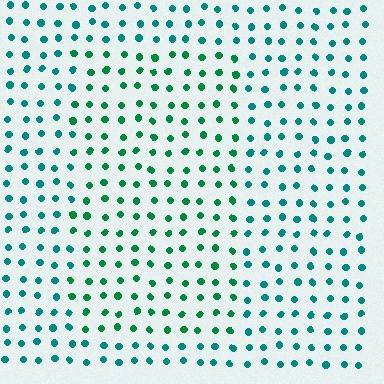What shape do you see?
I see a rectangle.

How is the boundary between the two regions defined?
The boundary is defined purely by a slight shift in hue (about 31 degrees). Spacing, size, and orientation are identical on both sides.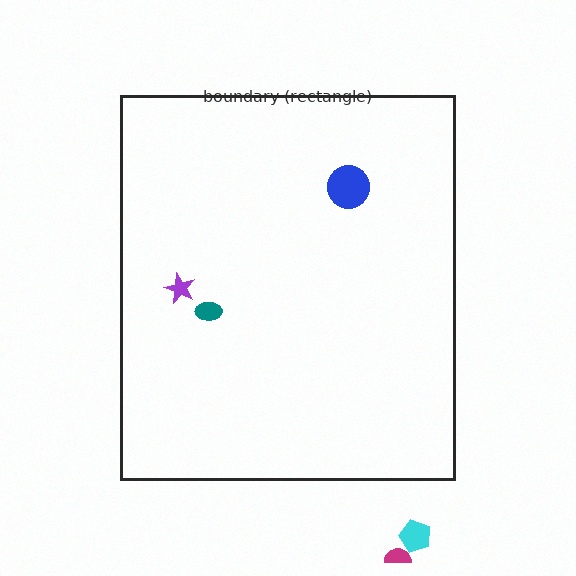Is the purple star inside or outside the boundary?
Inside.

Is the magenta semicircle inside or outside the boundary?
Outside.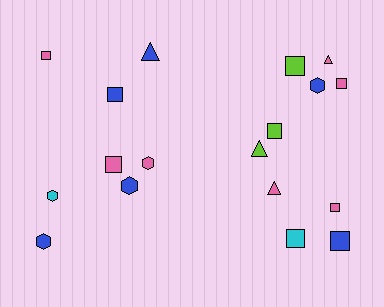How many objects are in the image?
There are 18 objects.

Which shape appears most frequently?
Square, with 9 objects.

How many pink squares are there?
There are 4 pink squares.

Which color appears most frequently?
Pink, with 7 objects.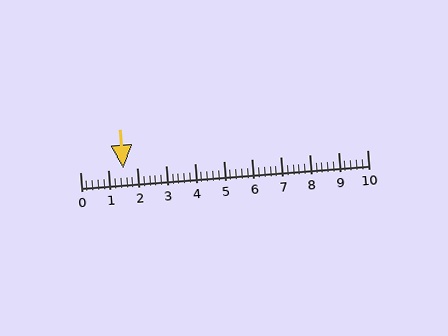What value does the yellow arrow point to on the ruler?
The yellow arrow points to approximately 1.5.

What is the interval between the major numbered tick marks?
The major tick marks are spaced 1 units apart.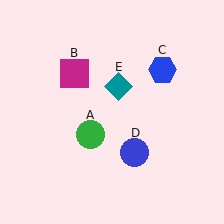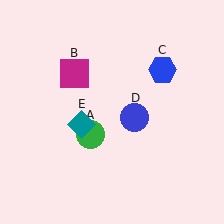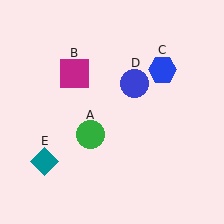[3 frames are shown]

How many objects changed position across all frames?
2 objects changed position: blue circle (object D), teal diamond (object E).